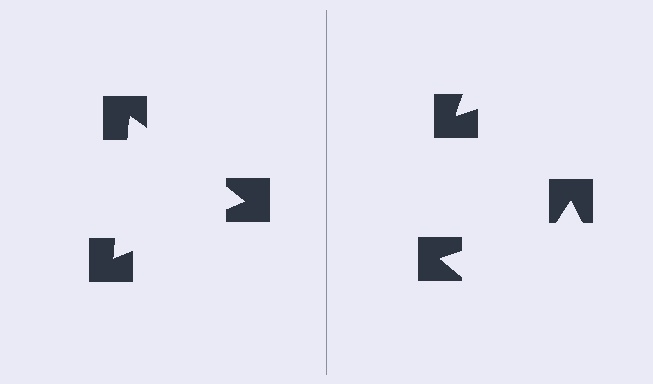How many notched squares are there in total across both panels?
6 — 3 on each side.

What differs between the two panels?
The notched squares are positioned identically on both sides; only the wedge orientations differ. On the left they align to a triangle; on the right they are misaligned.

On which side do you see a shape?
An illusory triangle appears on the left side. On the right side the wedge cuts are rotated, so no coherent shape forms.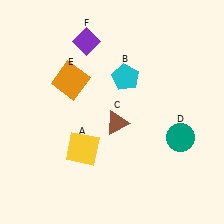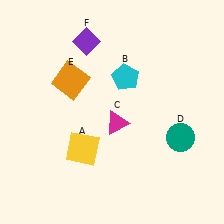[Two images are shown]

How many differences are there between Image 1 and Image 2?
There is 1 difference between the two images.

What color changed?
The triangle (C) changed from brown in Image 1 to magenta in Image 2.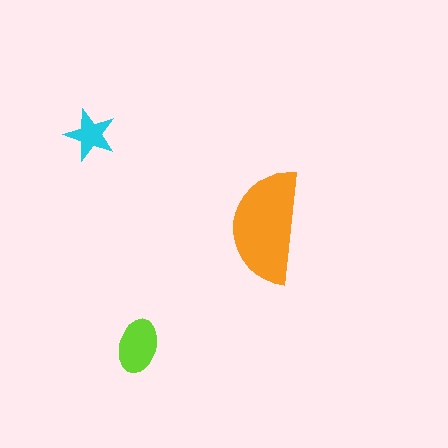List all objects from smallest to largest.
The cyan star, the lime ellipse, the orange semicircle.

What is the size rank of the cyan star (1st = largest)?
3rd.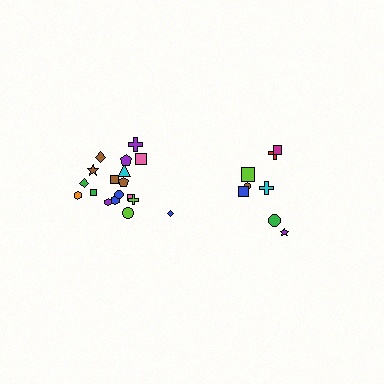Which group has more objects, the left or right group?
The left group.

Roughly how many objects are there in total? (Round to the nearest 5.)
Roughly 25 objects in total.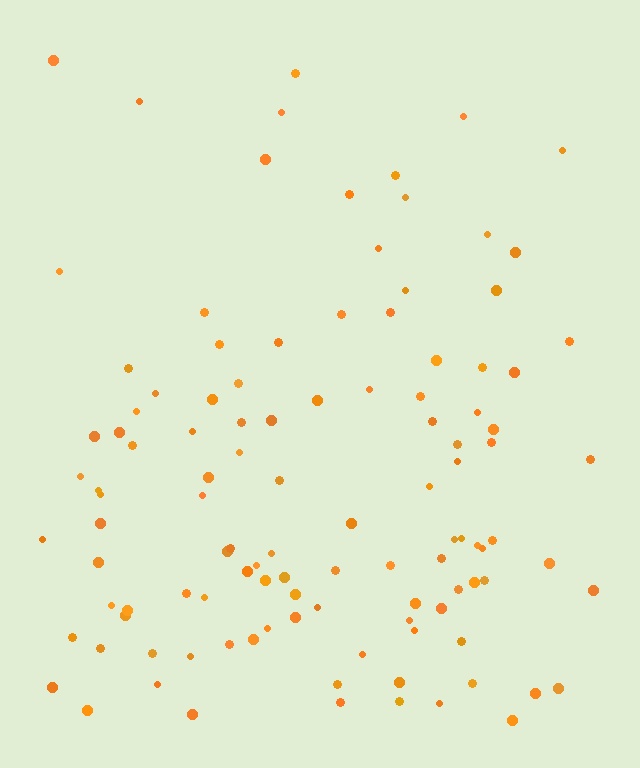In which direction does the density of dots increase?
From top to bottom, with the bottom side densest.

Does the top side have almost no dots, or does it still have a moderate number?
Still a moderate number, just noticeably fewer than the bottom.